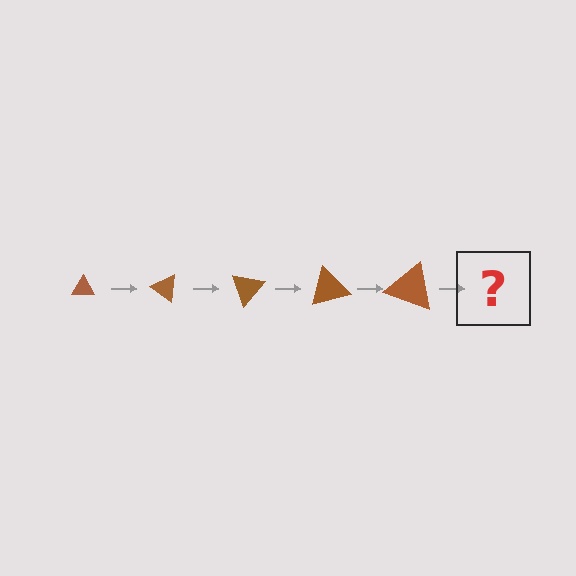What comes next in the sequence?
The next element should be a triangle, larger than the previous one and rotated 175 degrees from the start.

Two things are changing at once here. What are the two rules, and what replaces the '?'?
The two rules are that the triangle grows larger each step and it rotates 35 degrees each step. The '?' should be a triangle, larger than the previous one and rotated 175 degrees from the start.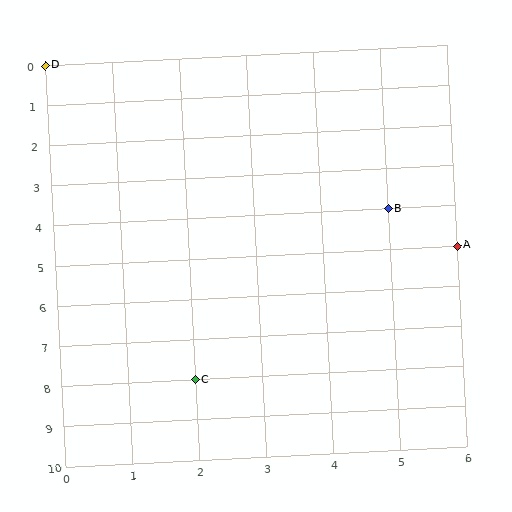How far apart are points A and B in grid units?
Points A and B are 1 column and 1 row apart (about 1.4 grid units diagonally).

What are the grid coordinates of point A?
Point A is at grid coordinates (6, 5).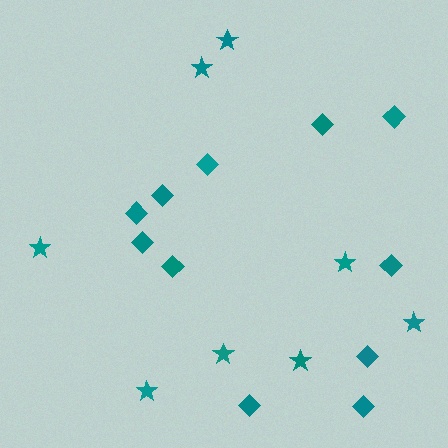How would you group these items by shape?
There are 2 groups: one group of diamonds (11) and one group of stars (8).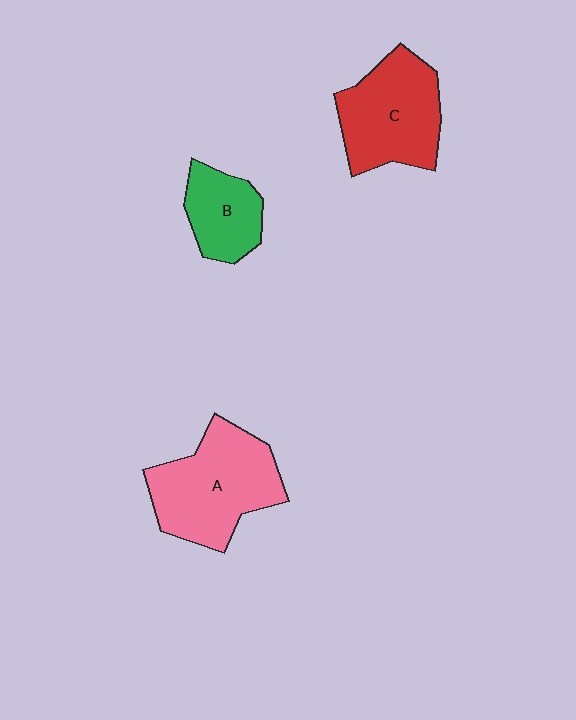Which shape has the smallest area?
Shape B (green).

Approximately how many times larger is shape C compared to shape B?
Approximately 1.7 times.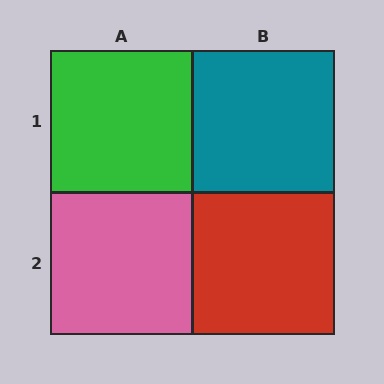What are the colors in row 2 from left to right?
Pink, red.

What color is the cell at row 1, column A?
Green.